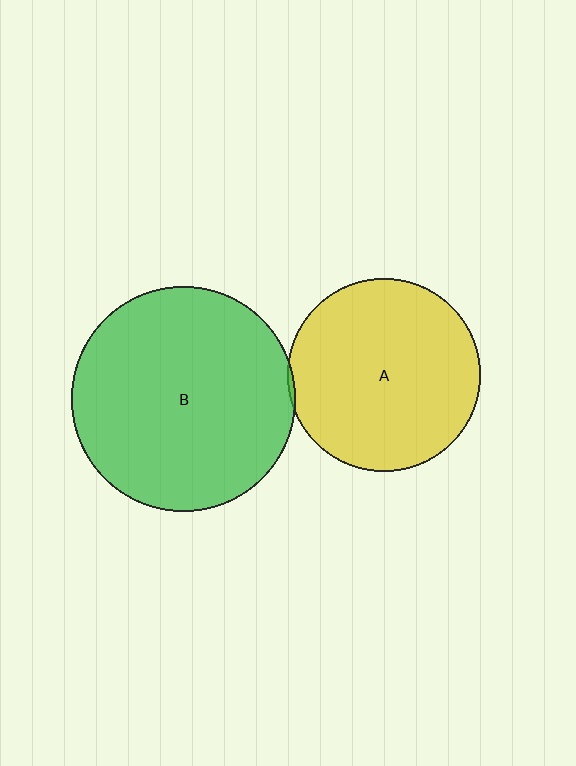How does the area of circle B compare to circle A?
Approximately 1.4 times.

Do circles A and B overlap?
Yes.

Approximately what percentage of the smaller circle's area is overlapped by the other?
Approximately 5%.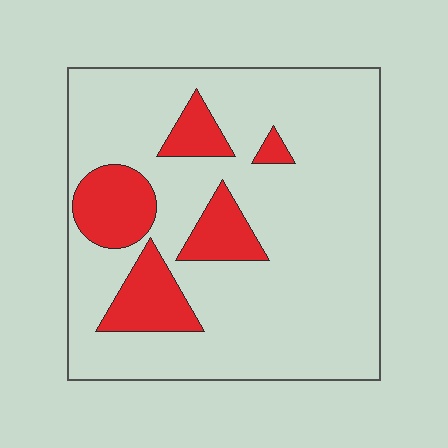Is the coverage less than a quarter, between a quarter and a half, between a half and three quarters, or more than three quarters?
Less than a quarter.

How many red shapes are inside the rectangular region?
5.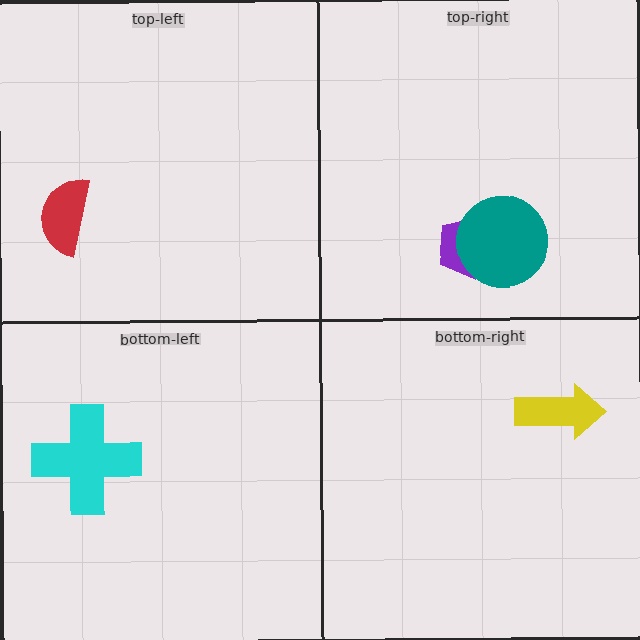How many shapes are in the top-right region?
2.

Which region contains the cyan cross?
The bottom-left region.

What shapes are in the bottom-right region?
The yellow arrow.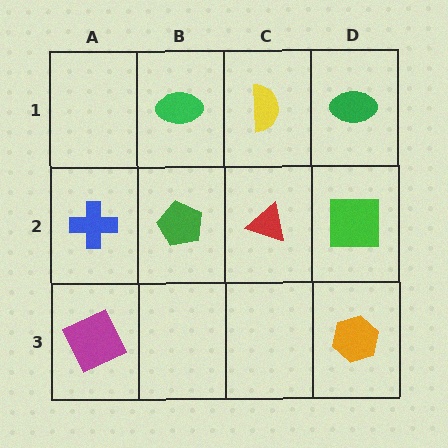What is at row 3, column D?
An orange hexagon.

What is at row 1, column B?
A green ellipse.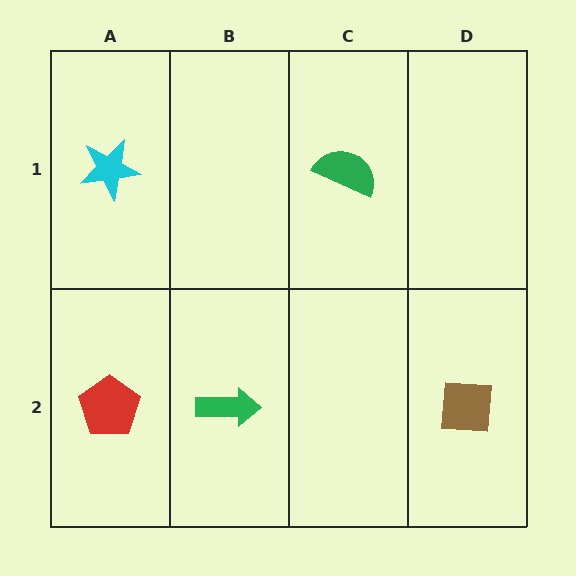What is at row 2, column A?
A red pentagon.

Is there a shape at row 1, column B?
No, that cell is empty.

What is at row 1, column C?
A green semicircle.